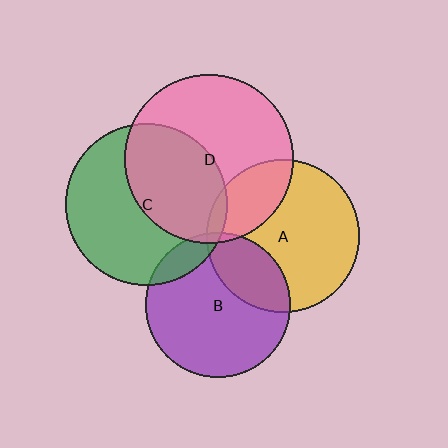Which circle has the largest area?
Circle D (pink).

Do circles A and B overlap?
Yes.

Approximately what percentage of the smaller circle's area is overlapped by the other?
Approximately 25%.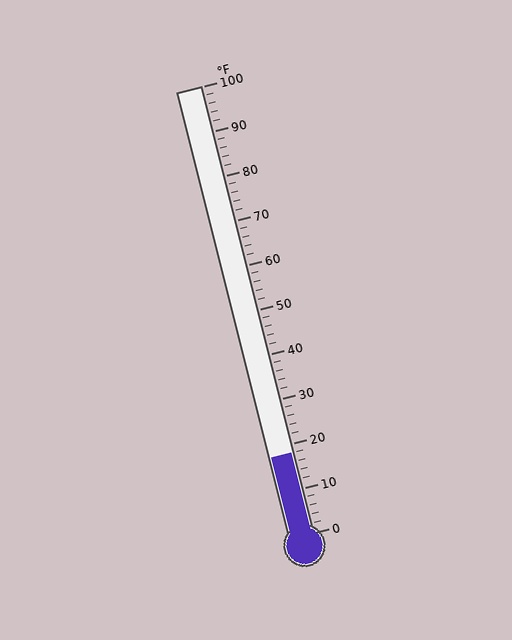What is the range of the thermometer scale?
The thermometer scale ranges from 0°F to 100°F.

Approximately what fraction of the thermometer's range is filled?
The thermometer is filled to approximately 20% of its range.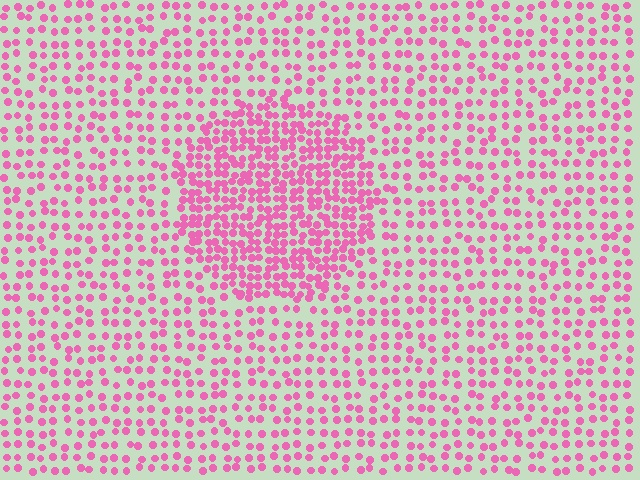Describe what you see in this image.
The image contains small pink elements arranged at two different densities. A circle-shaped region is visible where the elements are more densely packed than the surrounding area.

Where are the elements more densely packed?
The elements are more densely packed inside the circle boundary.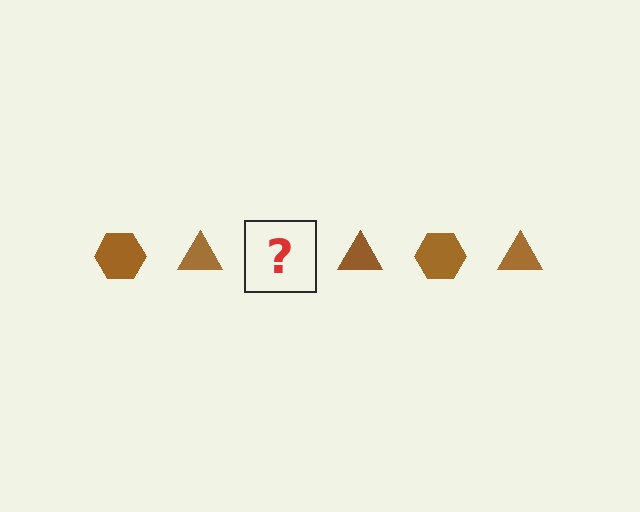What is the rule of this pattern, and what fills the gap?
The rule is that the pattern cycles through hexagon, triangle shapes in brown. The gap should be filled with a brown hexagon.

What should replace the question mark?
The question mark should be replaced with a brown hexagon.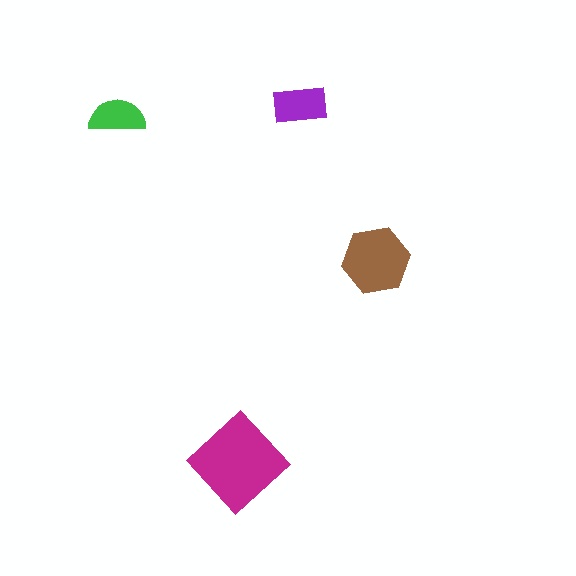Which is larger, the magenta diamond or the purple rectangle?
The magenta diamond.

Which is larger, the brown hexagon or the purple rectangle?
The brown hexagon.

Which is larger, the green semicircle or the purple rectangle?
The purple rectangle.